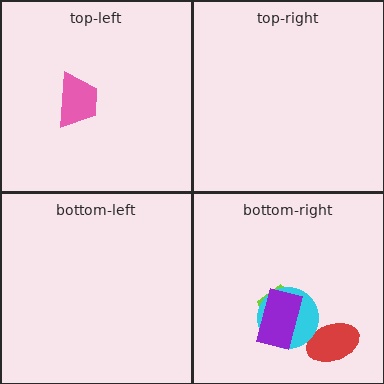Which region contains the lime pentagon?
The bottom-right region.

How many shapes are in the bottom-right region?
4.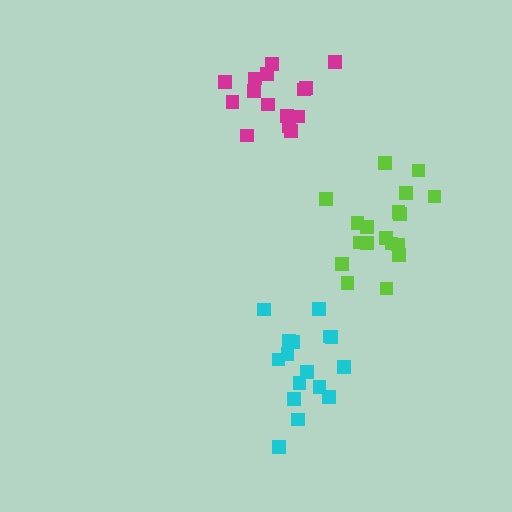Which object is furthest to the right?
The lime cluster is rightmost.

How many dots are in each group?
Group 1: 16 dots, Group 2: 15 dots, Group 3: 18 dots (49 total).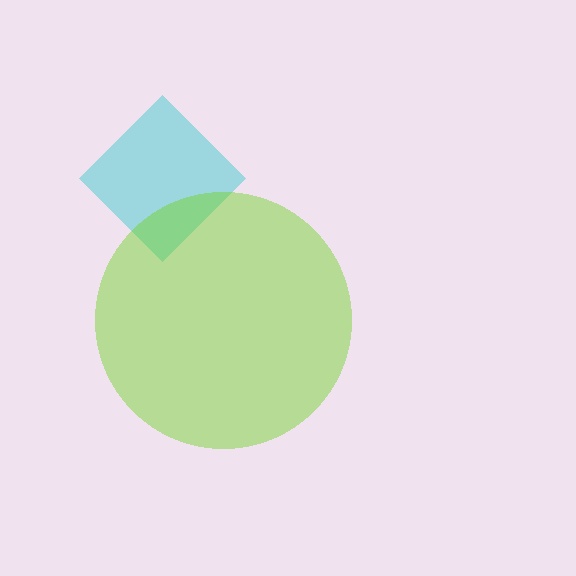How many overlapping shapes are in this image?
There are 2 overlapping shapes in the image.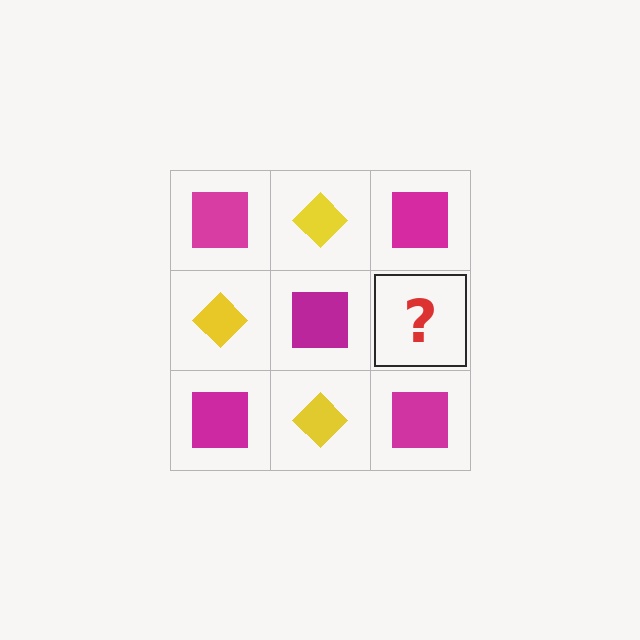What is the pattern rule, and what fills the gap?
The rule is that it alternates magenta square and yellow diamond in a checkerboard pattern. The gap should be filled with a yellow diamond.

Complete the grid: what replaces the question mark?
The question mark should be replaced with a yellow diamond.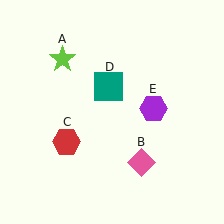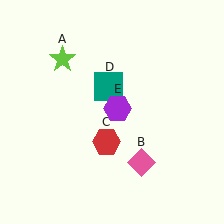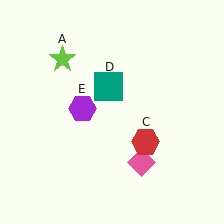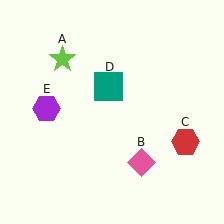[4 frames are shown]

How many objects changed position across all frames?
2 objects changed position: red hexagon (object C), purple hexagon (object E).